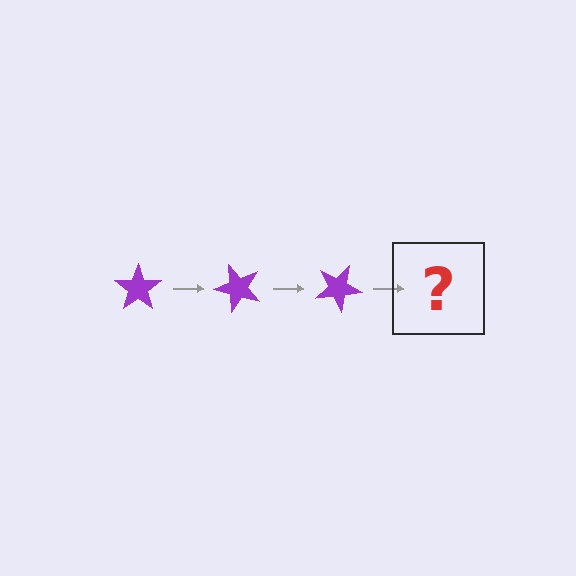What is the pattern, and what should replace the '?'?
The pattern is that the star rotates 50 degrees each step. The '?' should be a purple star rotated 150 degrees.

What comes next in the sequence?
The next element should be a purple star rotated 150 degrees.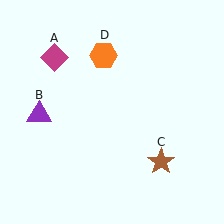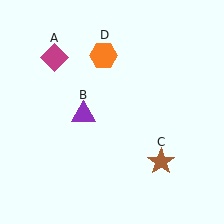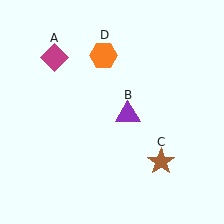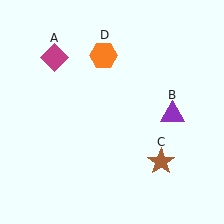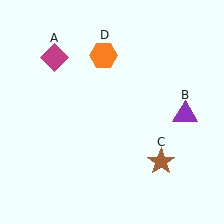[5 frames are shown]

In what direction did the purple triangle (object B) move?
The purple triangle (object B) moved right.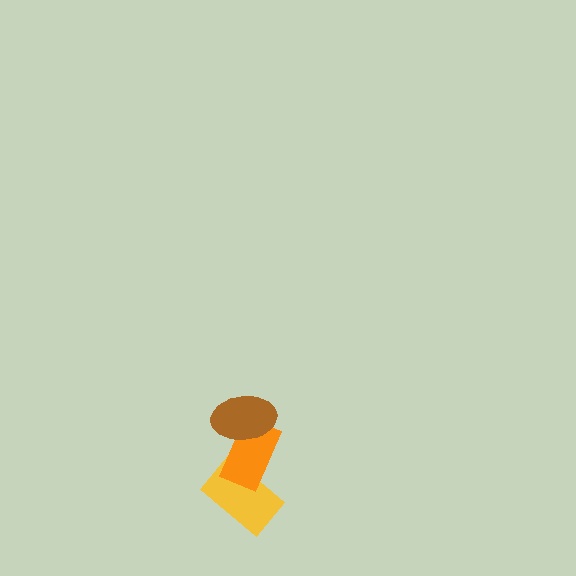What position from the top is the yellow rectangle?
The yellow rectangle is 3rd from the top.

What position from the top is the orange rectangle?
The orange rectangle is 2nd from the top.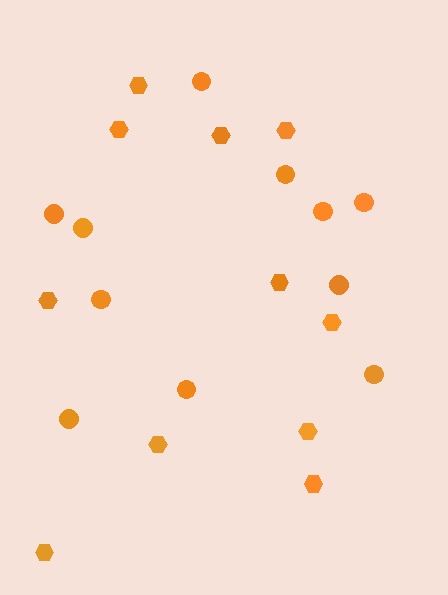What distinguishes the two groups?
There are 2 groups: one group of circles (11) and one group of hexagons (11).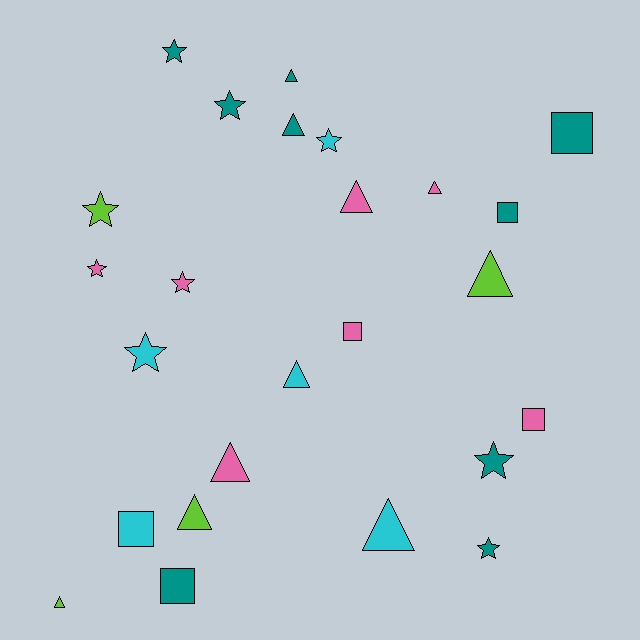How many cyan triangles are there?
There are 2 cyan triangles.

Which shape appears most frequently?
Triangle, with 10 objects.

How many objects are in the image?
There are 25 objects.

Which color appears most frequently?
Teal, with 9 objects.